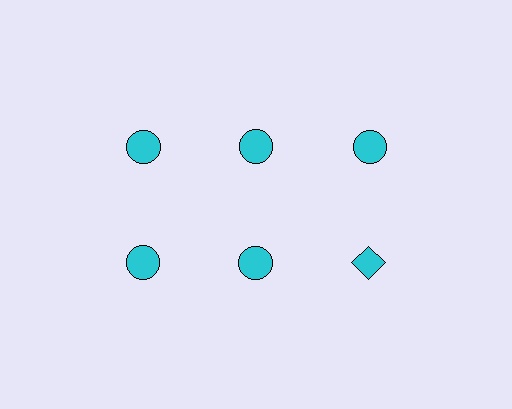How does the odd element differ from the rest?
It has a different shape: diamond instead of circle.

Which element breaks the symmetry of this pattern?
The cyan diamond in the second row, center column breaks the symmetry. All other shapes are cyan circles.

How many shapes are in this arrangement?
There are 6 shapes arranged in a grid pattern.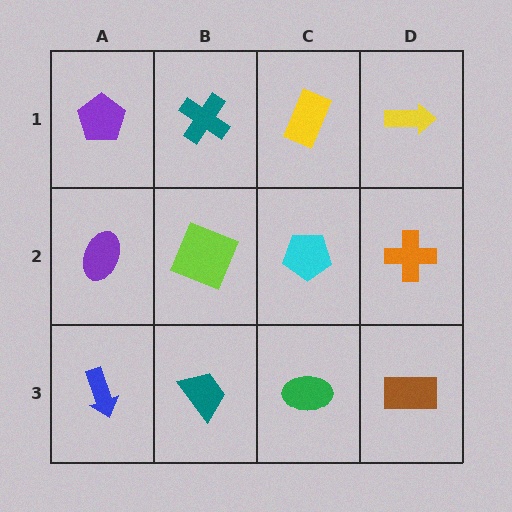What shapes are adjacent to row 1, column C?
A cyan pentagon (row 2, column C), a teal cross (row 1, column B), a yellow arrow (row 1, column D).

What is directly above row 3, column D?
An orange cross.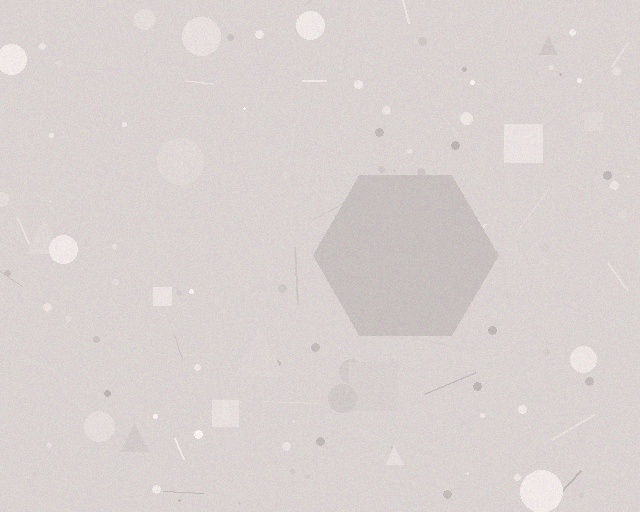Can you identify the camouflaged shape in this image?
The camouflaged shape is a hexagon.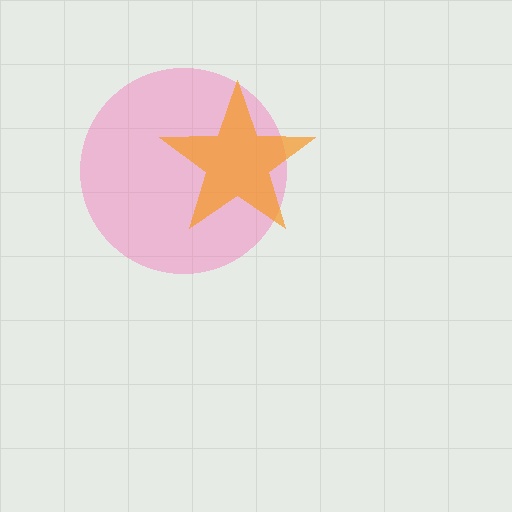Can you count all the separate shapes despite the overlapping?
Yes, there are 2 separate shapes.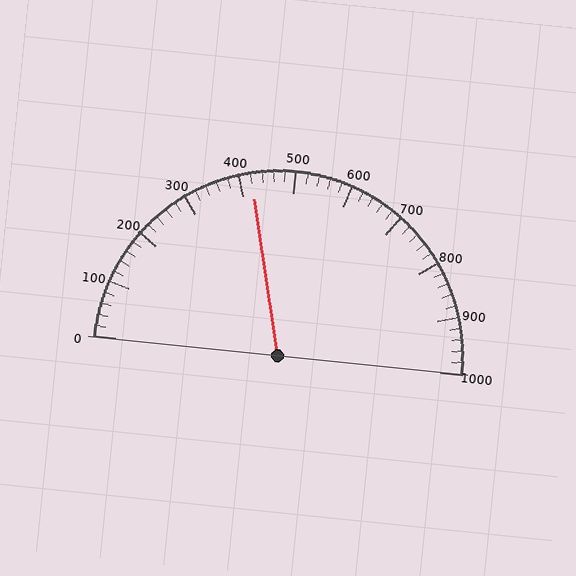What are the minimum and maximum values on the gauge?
The gauge ranges from 0 to 1000.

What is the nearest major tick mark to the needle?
The nearest major tick mark is 400.